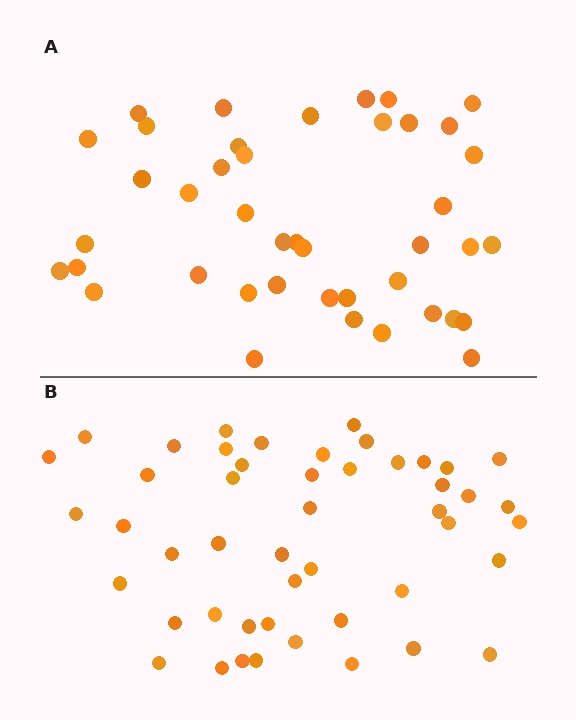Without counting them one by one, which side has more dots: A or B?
Region B (the bottom region) has more dots.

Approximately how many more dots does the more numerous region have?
Region B has about 6 more dots than region A.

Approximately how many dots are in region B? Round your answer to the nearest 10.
About 50 dots. (The exact count is 48, which rounds to 50.)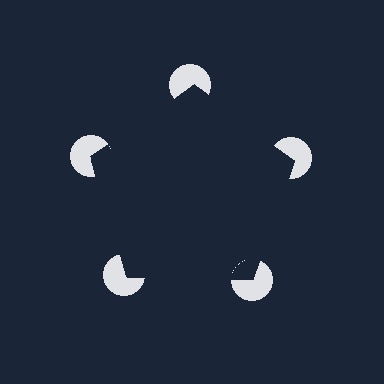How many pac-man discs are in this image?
There are 5 — one at each vertex of the illusory pentagon.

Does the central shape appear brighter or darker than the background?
It typically appears slightly darker than the background, even though no actual brightness change is drawn.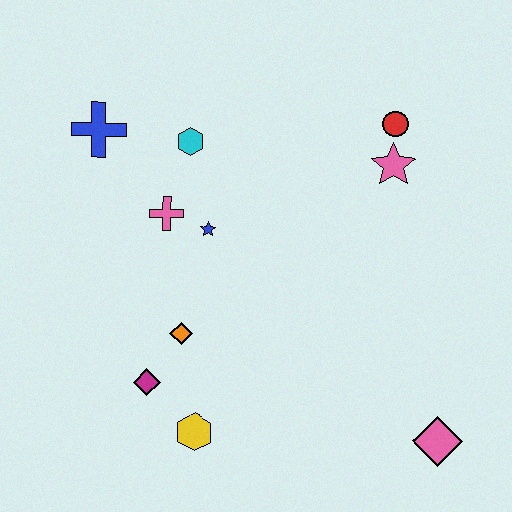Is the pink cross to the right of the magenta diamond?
Yes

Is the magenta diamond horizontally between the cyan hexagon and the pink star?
No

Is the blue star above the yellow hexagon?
Yes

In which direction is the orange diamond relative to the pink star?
The orange diamond is to the left of the pink star.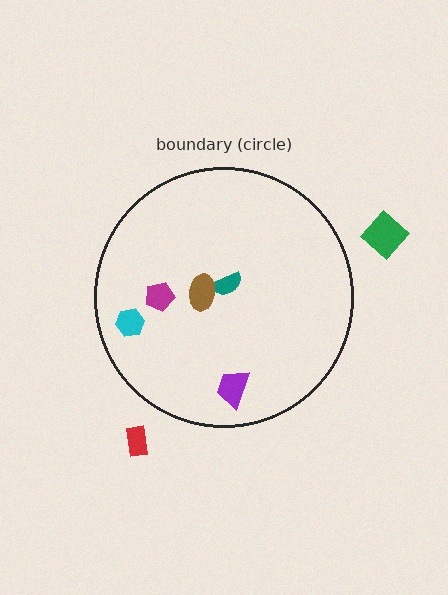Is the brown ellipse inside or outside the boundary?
Inside.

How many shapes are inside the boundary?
5 inside, 2 outside.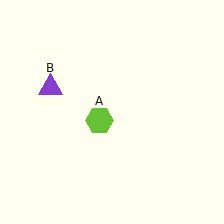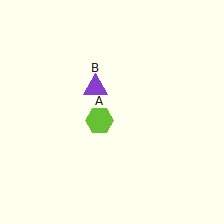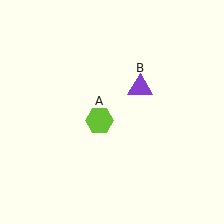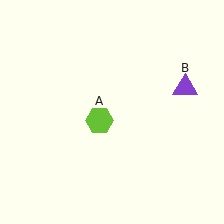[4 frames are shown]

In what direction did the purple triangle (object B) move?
The purple triangle (object B) moved right.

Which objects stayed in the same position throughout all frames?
Lime hexagon (object A) remained stationary.